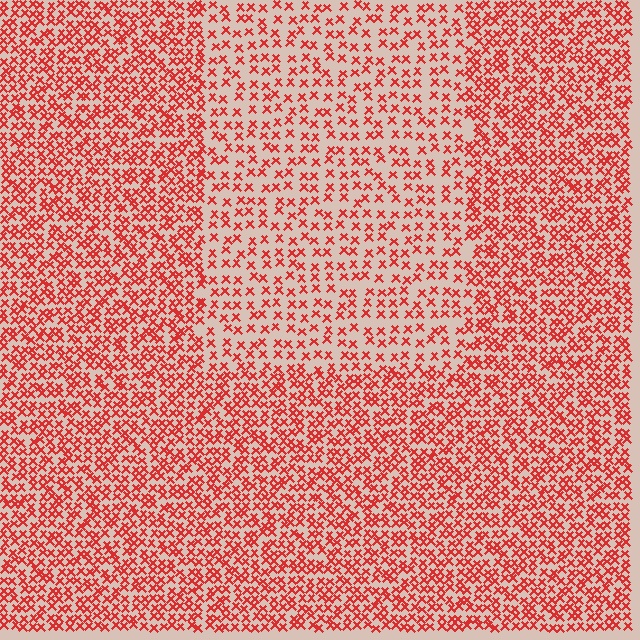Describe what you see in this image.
The image contains small red elements arranged at two different densities. A rectangle-shaped region is visible where the elements are less densely packed than the surrounding area.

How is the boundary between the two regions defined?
The boundary is defined by a change in element density (approximately 1.9x ratio). All elements are the same color, size, and shape.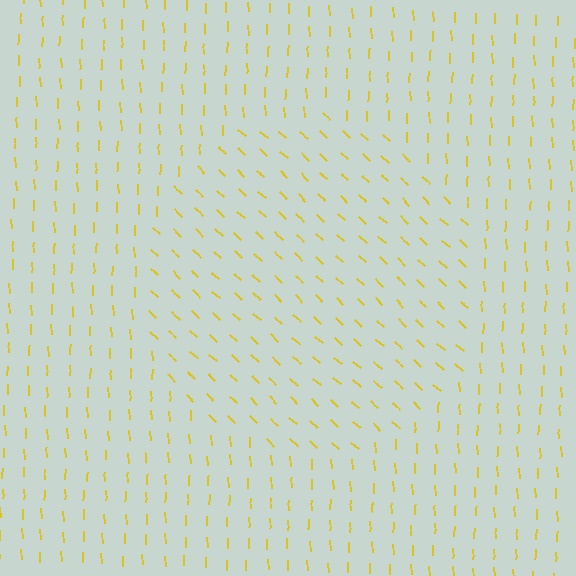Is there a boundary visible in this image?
Yes, there is a texture boundary formed by a change in line orientation.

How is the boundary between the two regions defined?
The boundary is defined purely by a change in line orientation (approximately 45 degrees difference). All lines are the same color and thickness.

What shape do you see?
I see a circle.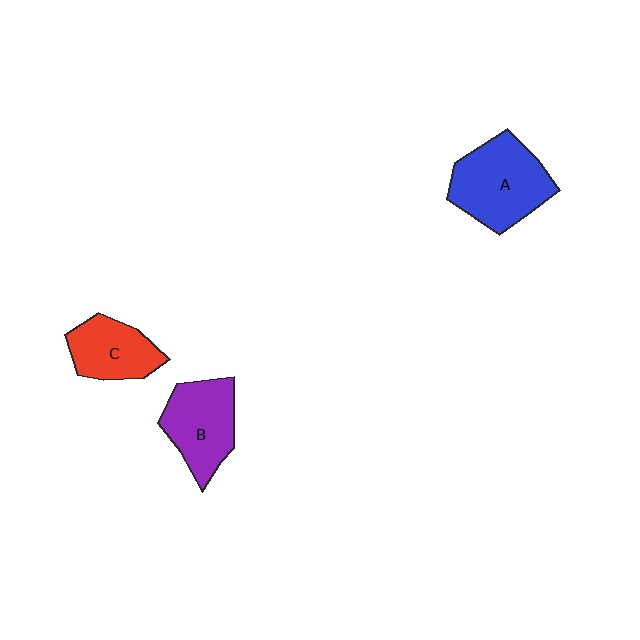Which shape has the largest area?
Shape A (blue).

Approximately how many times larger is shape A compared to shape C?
Approximately 1.5 times.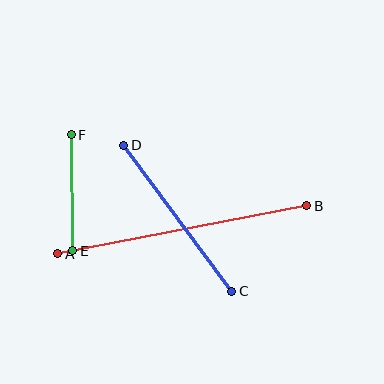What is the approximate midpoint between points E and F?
The midpoint is at approximately (72, 193) pixels.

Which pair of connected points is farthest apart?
Points A and B are farthest apart.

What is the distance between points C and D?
The distance is approximately 182 pixels.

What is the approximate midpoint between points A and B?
The midpoint is at approximately (182, 230) pixels.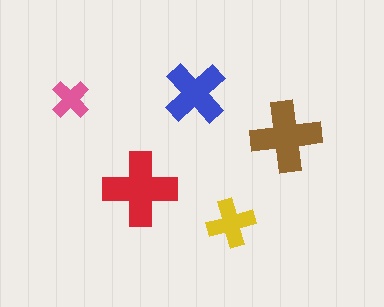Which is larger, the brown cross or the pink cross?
The brown one.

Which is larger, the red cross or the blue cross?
The red one.